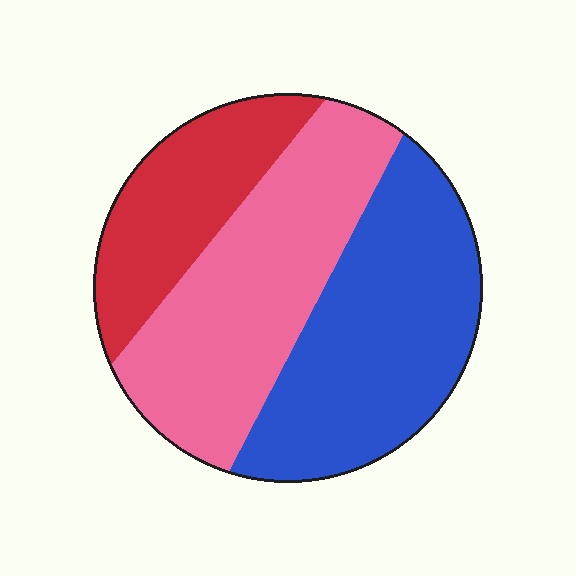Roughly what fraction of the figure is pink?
Pink covers around 40% of the figure.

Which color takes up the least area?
Red, at roughly 20%.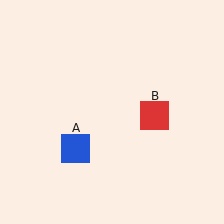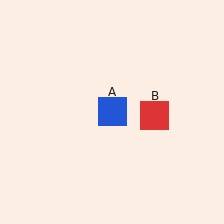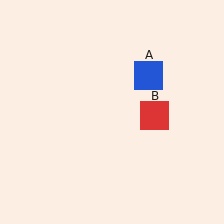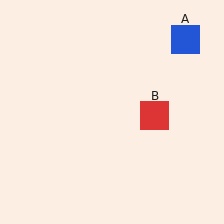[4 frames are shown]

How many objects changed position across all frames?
1 object changed position: blue square (object A).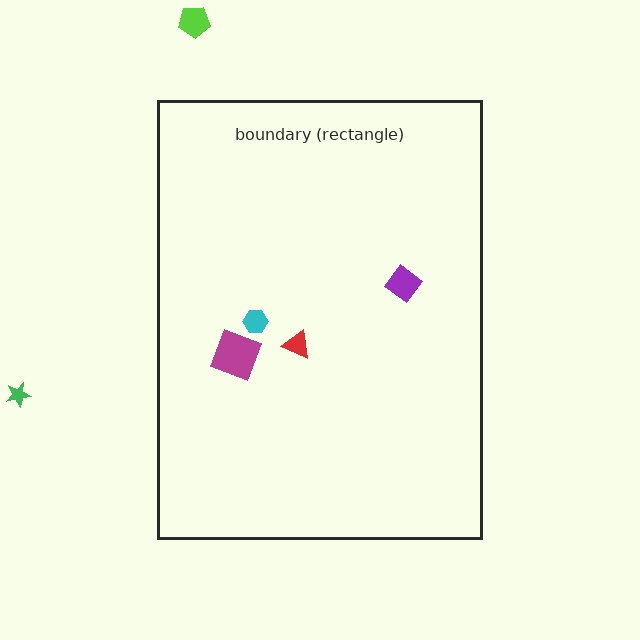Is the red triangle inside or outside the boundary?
Inside.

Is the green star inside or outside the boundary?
Outside.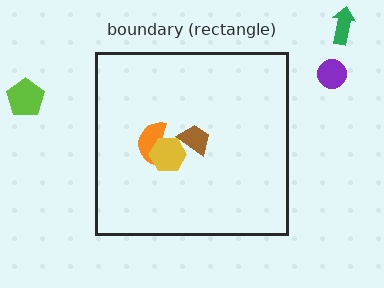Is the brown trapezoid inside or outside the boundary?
Inside.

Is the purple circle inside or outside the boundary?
Outside.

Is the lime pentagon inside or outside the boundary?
Outside.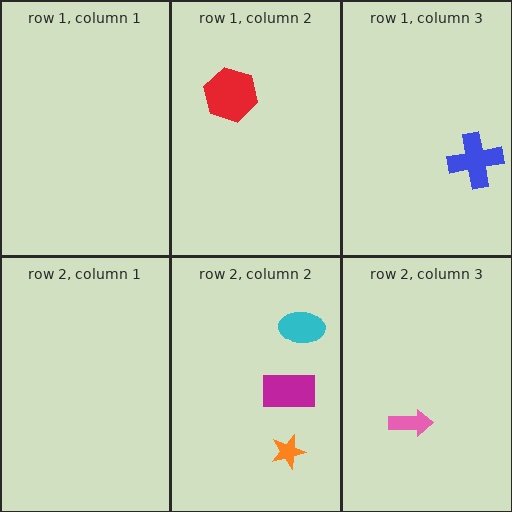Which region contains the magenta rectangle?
The row 2, column 2 region.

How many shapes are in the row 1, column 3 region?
1.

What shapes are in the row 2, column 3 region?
The pink arrow.